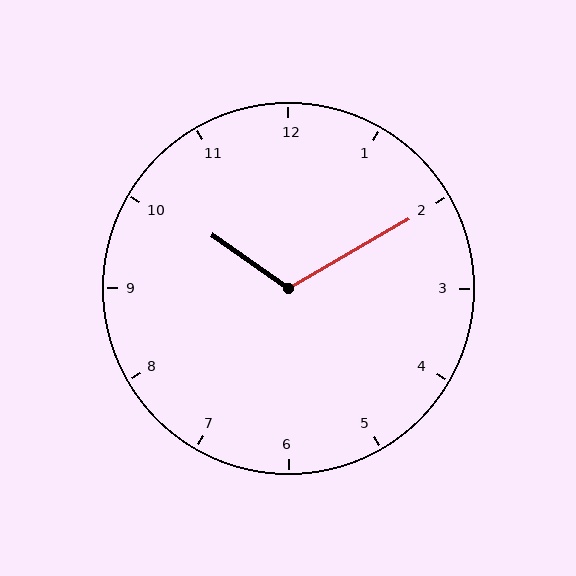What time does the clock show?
10:10.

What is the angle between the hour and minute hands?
Approximately 115 degrees.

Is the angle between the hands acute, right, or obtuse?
It is obtuse.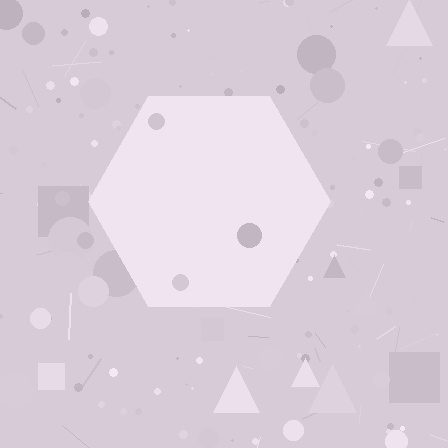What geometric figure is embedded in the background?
A hexagon is embedded in the background.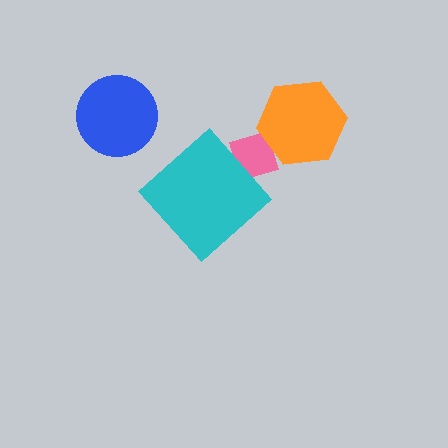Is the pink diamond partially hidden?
Yes, it is partially covered by another shape.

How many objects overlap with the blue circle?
0 objects overlap with the blue circle.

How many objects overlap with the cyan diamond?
1 object overlaps with the cyan diamond.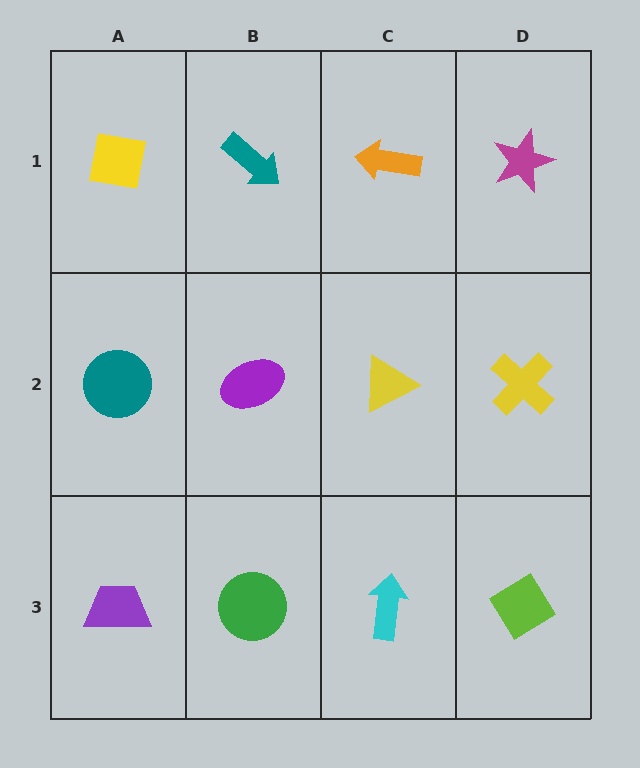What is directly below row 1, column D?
A yellow cross.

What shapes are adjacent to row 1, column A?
A teal circle (row 2, column A), a teal arrow (row 1, column B).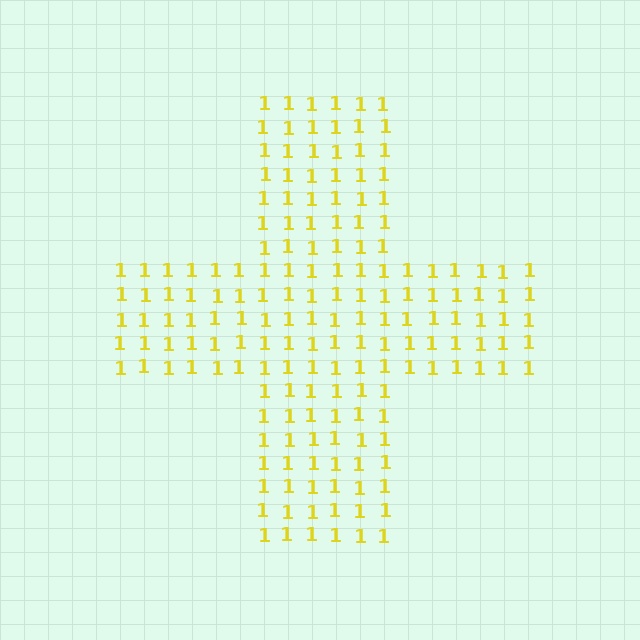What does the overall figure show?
The overall figure shows a cross.